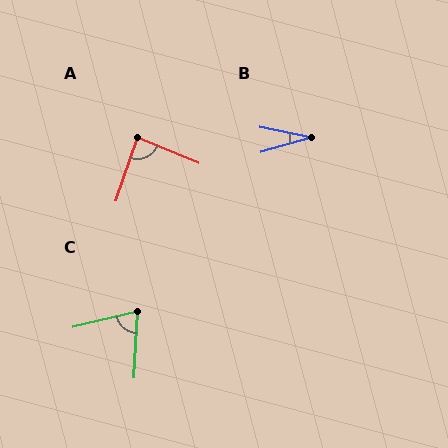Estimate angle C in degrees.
Approximately 74 degrees.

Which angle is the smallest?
B, at approximately 28 degrees.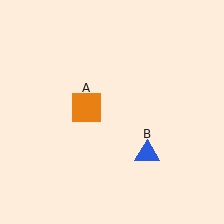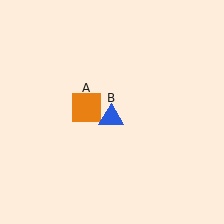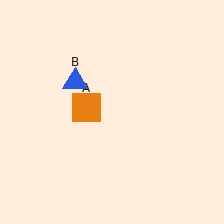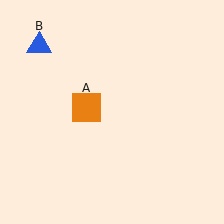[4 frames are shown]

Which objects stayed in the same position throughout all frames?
Orange square (object A) remained stationary.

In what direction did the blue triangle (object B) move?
The blue triangle (object B) moved up and to the left.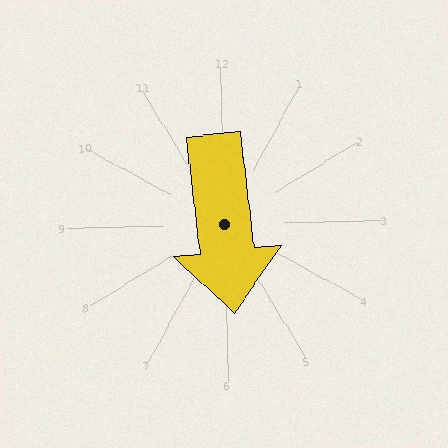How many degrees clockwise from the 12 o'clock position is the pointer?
Approximately 175 degrees.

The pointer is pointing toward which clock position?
Roughly 6 o'clock.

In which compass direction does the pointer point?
South.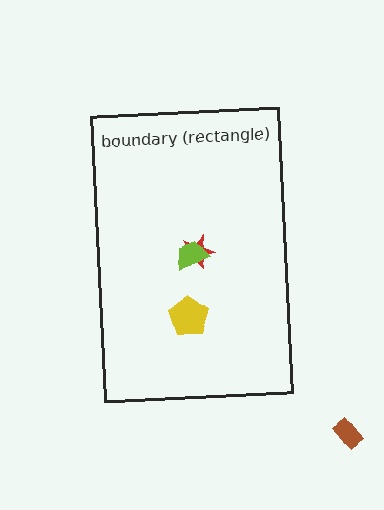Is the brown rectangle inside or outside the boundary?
Outside.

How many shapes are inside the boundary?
3 inside, 1 outside.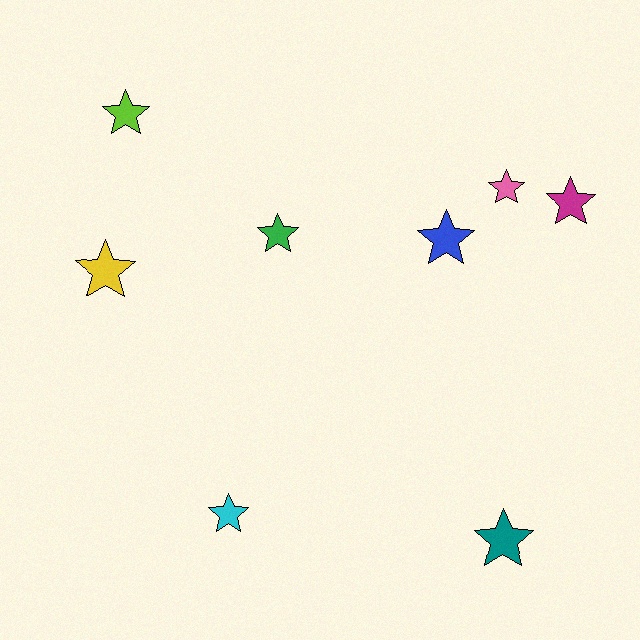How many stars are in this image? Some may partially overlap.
There are 8 stars.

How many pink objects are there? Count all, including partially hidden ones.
There is 1 pink object.